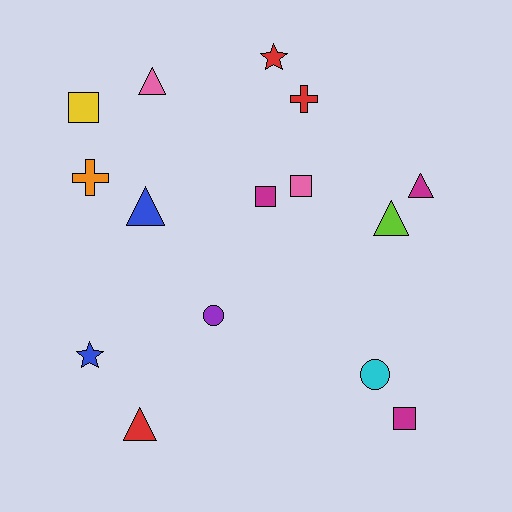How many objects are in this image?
There are 15 objects.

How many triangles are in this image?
There are 5 triangles.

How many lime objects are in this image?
There is 1 lime object.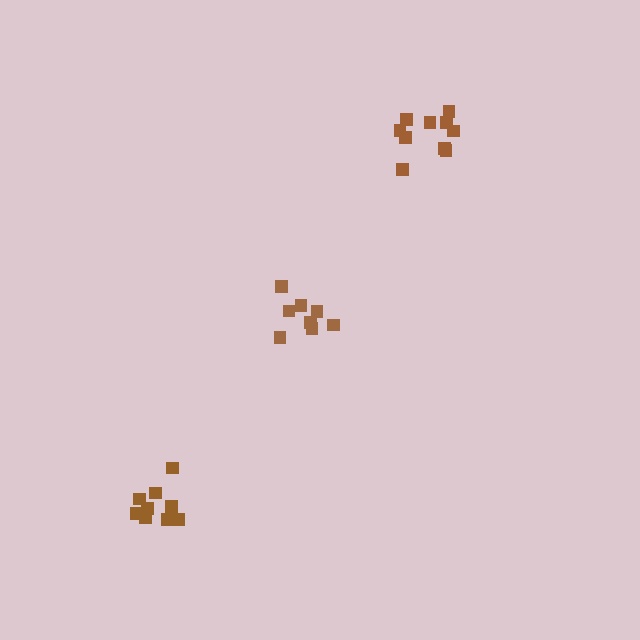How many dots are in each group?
Group 1: 9 dots, Group 2: 8 dots, Group 3: 10 dots (27 total).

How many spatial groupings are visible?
There are 3 spatial groupings.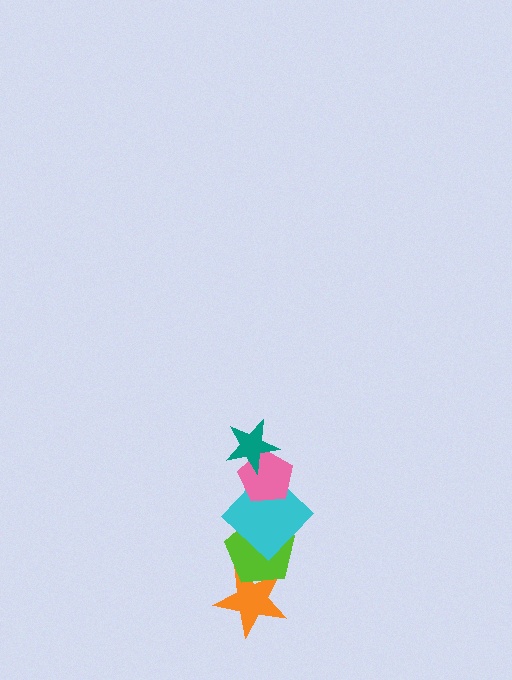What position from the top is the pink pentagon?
The pink pentagon is 2nd from the top.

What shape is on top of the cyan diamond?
The pink pentagon is on top of the cyan diamond.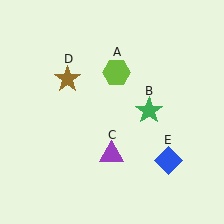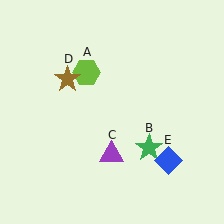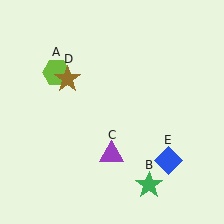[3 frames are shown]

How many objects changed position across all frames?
2 objects changed position: lime hexagon (object A), green star (object B).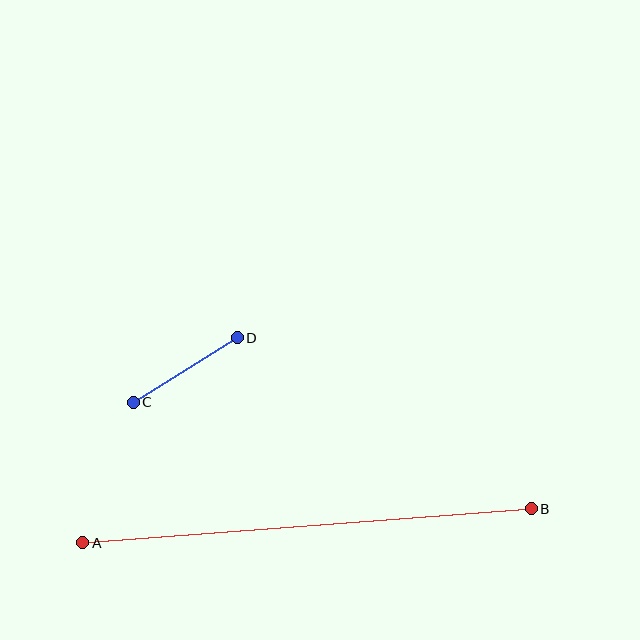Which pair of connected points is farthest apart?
Points A and B are farthest apart.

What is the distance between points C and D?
The distance is approximately 123 pixels.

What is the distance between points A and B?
The distance is approximately 450 pixels.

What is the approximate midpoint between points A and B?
The midpoint is at approximately (307, 526) pixels.